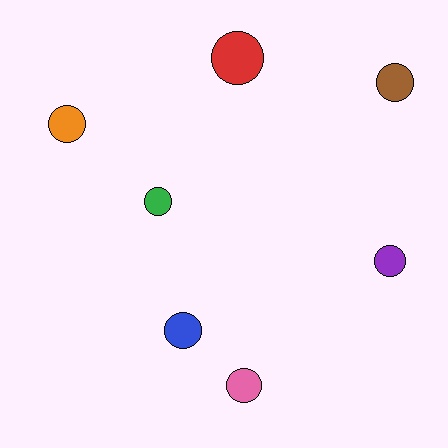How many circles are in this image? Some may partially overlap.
There are 7 circles.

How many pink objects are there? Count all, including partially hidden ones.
There is 1 pink object.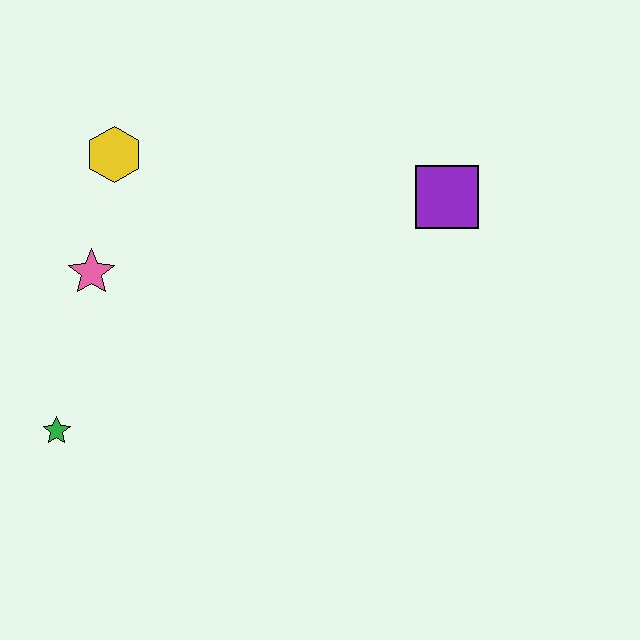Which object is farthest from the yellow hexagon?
The purple square is farthest from the yellow hexagon.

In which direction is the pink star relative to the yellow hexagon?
The pink star is below the yellow hexagon.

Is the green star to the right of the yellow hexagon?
No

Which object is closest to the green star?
The pink star is closest to the green star.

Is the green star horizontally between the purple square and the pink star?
No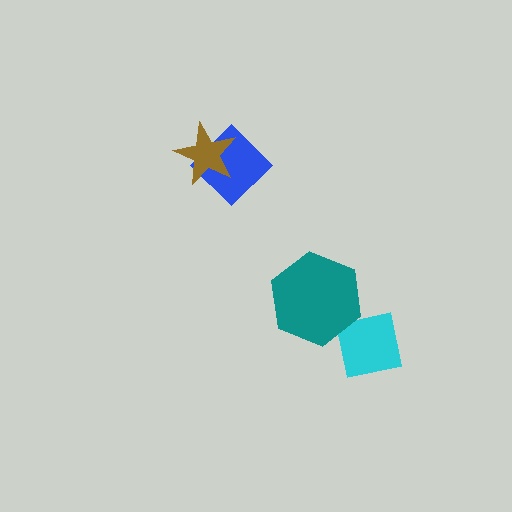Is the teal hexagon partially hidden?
No, no other shape covers it.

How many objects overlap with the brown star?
1 object overlaps with the brown star.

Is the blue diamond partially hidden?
Yes, it is partially covered by another shape.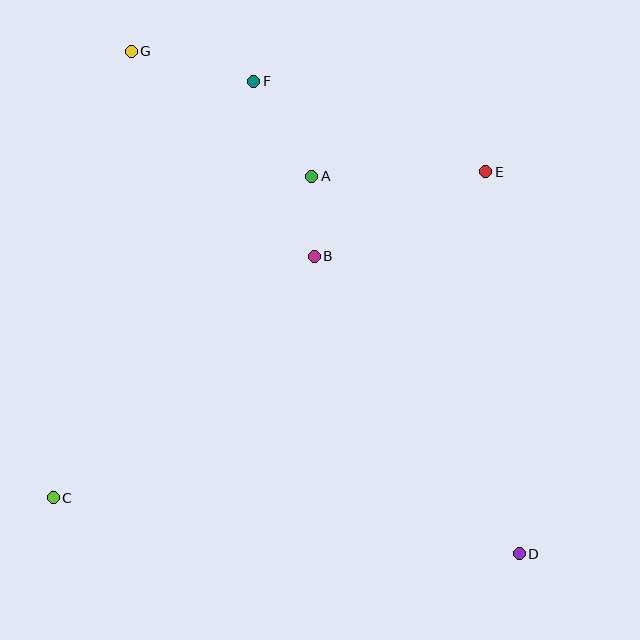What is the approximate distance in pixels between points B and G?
The distance between B and G is approximately 275 pixels.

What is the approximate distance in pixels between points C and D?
The distance between C and D is approximately 469 pixels.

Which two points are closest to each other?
Points A and B are closest to each other.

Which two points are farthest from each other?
Points D and G are farthest from each other.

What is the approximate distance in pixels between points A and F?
The distance between A and F is approximately 111 pixels.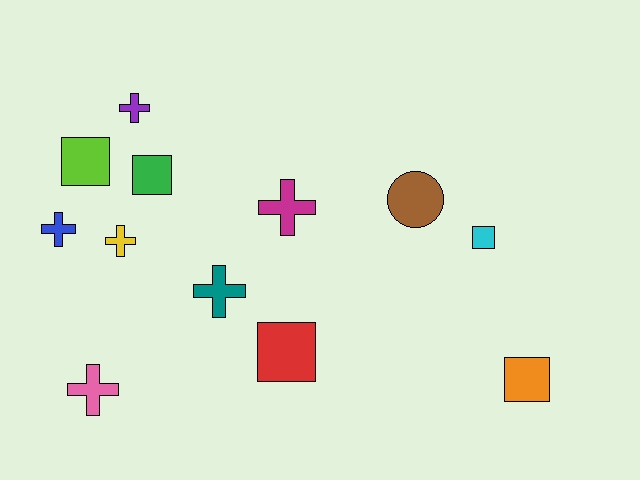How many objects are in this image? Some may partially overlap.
There are 12 objects.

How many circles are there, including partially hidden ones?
There is 1 circle.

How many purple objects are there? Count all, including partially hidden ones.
There is 1 purple object.